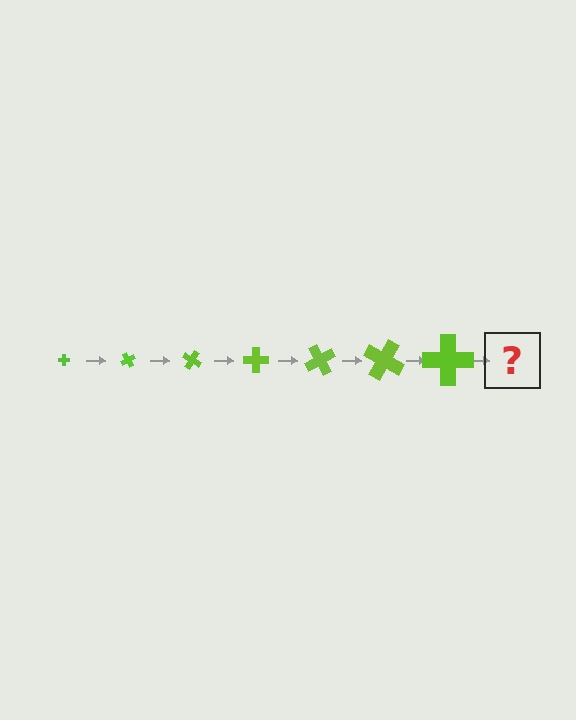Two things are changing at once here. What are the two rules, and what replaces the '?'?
The two rules are that the cross grows larger each step and it rotates 60 degrees each step. The '?' should be a cross, larger than the previous one and rotated 420 degrees from the start.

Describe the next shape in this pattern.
It should be a cross, larger than the previous one and rotated 420 degrees from the start.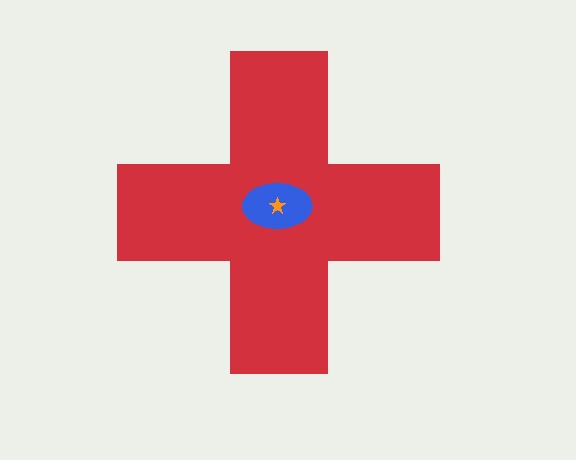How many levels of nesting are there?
3.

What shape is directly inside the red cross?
The blue ellipse.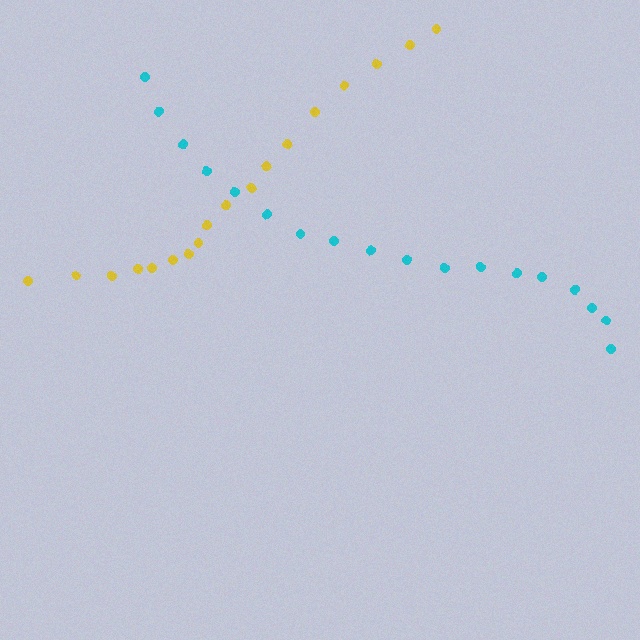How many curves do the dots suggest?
There are 2 distinct paths.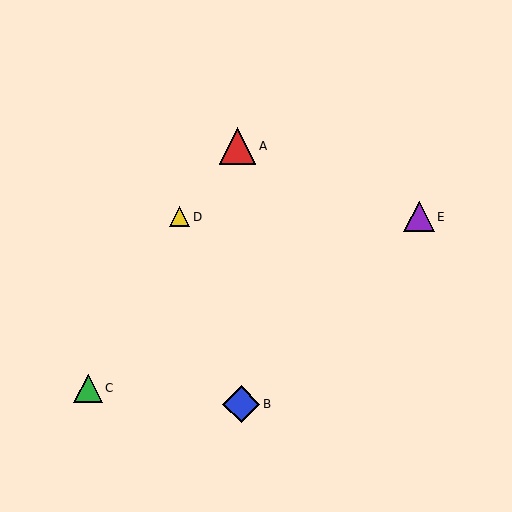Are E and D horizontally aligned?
Yes, both are at y≈217.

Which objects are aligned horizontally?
Objects D, E are aligned horizontally.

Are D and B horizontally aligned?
No, D is at y≈217 and B is at y≈404.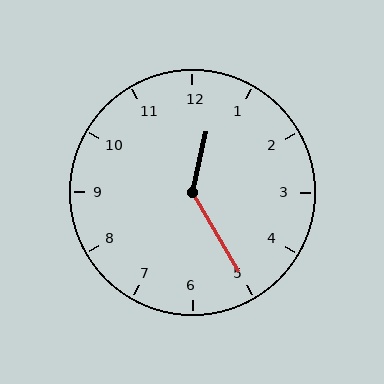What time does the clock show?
12:25.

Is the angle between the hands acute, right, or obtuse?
It is obtuse.